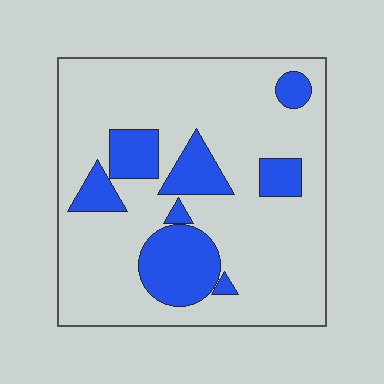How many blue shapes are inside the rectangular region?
8.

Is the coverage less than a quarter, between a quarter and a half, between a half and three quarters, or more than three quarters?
Less than a quarter.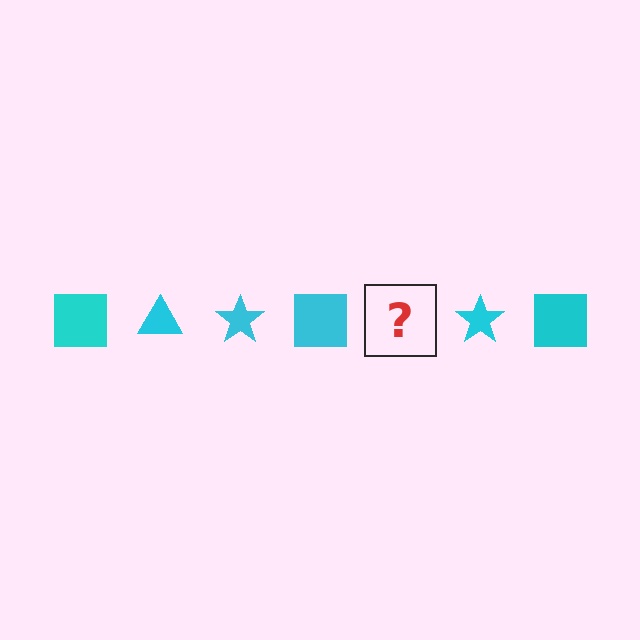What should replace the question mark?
The question mark should be replaced with a cyan triangle.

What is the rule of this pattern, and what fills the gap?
The rule is that the pattern cycles through square, triangle, star shapes in cyan. The gap should be filled with a cyan triangle.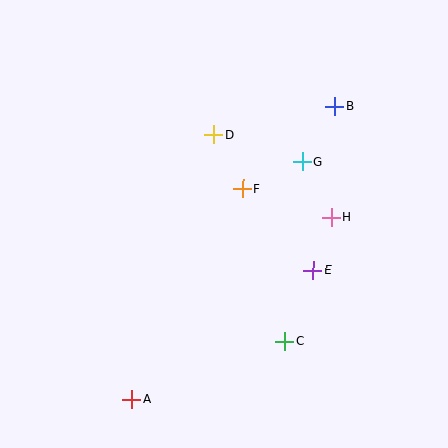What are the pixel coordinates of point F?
Point F is at (242, 189).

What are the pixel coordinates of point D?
Point D is at (214, 135).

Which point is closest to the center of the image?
Point F at (242, 189) is closest to the center.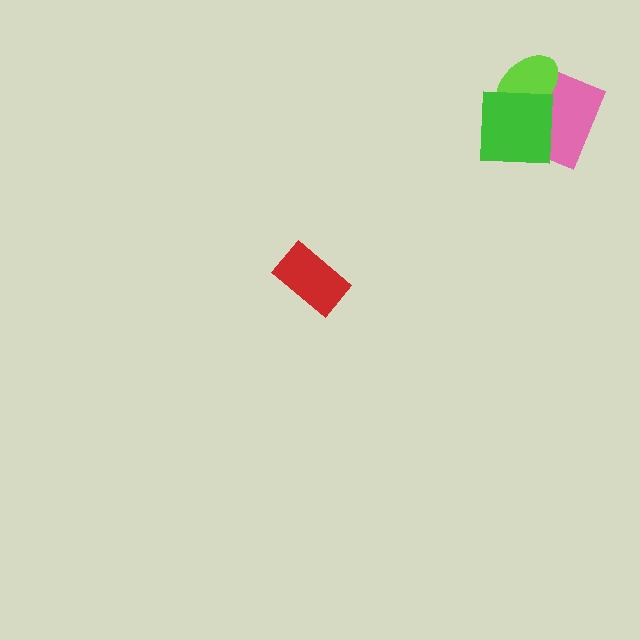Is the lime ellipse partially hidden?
Yes, it is partially covered by another shape.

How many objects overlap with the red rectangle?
0 objects overlap with the red rectangle.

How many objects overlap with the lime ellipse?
2 objects overlap with the lime ellipse.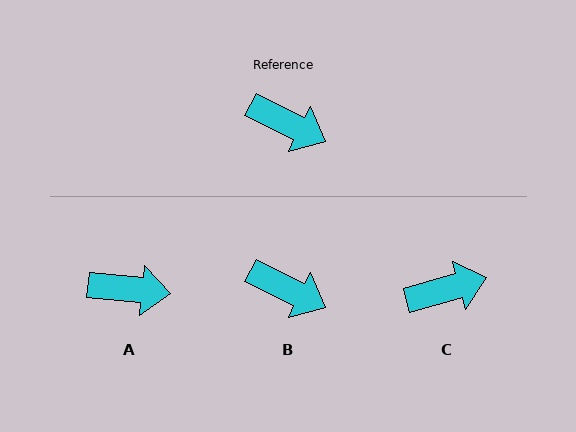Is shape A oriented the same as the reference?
No, it is off by about 20 degrees.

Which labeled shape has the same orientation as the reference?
B.